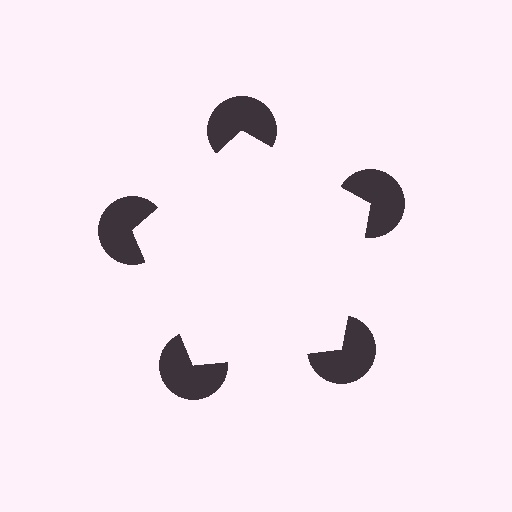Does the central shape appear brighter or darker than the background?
It typically appears slightly brighter than the background, even though no actual brightness change is drawn.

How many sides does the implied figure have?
5 sides.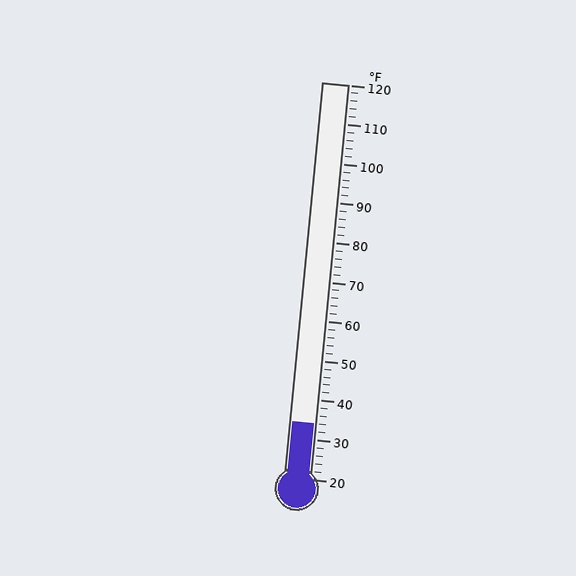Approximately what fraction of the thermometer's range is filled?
The thermometer is filled to approximately 15% of its range.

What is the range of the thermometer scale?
The thermometer scale ranges from 20°F to 120°F.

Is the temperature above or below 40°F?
The temperature is below 40°F.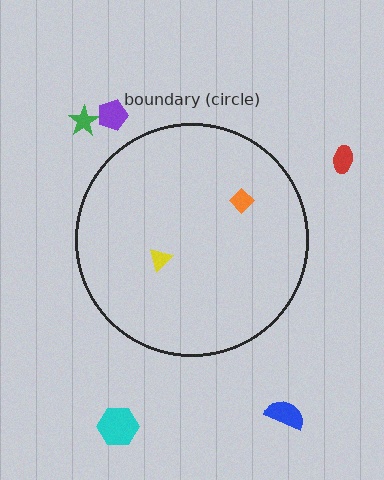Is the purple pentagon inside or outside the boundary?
Outside.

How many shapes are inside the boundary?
2 inside, 5 outside.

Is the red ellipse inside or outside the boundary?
Outside.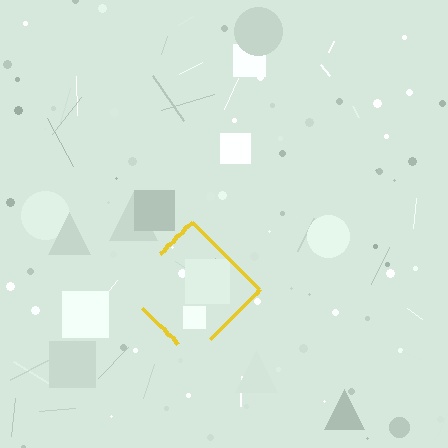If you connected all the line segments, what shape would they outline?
They would outline a diamond.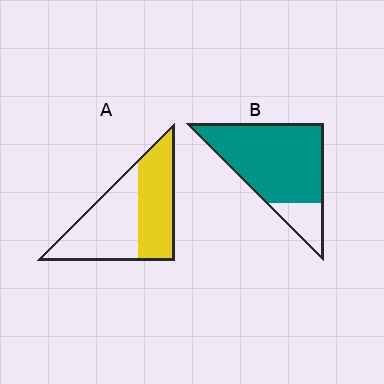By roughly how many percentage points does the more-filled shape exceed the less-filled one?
By roughly 35 percentage points (B over A).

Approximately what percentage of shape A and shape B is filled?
A is approximately 45% and B is approximately 80%.